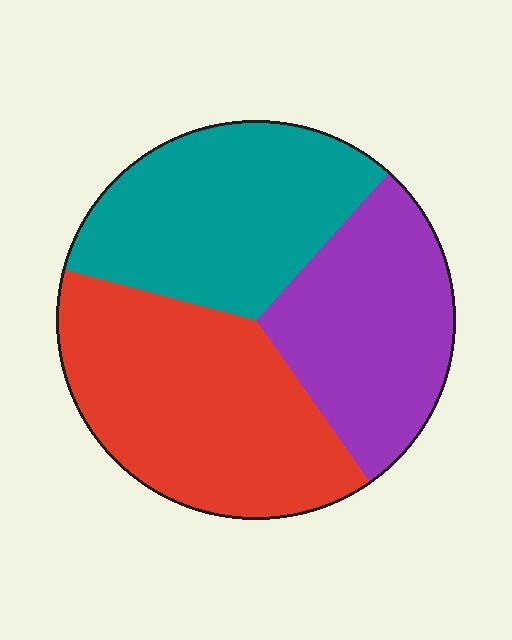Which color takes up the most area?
Red, at roughly 40%.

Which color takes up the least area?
Purple, at roughly 30%.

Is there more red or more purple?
Red.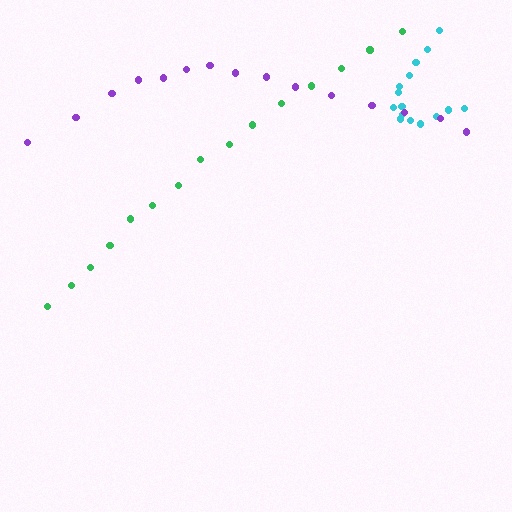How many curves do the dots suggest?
There are 3 distinct paths.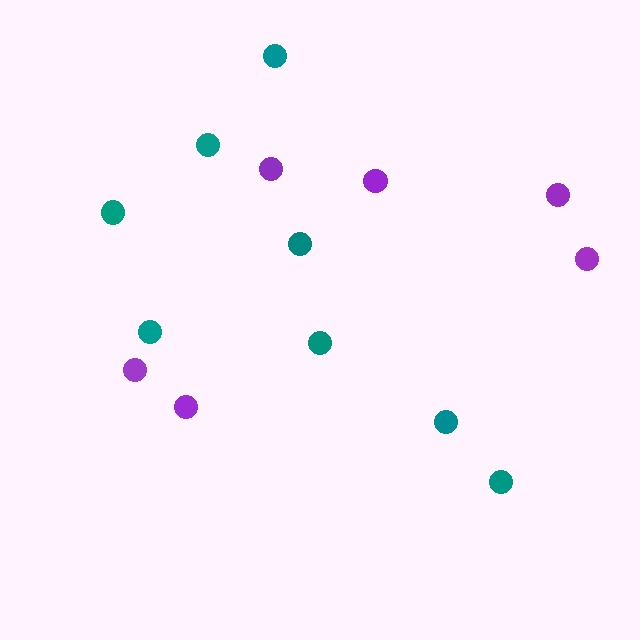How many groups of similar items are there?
There are 2 groups: one group of teal circles (8) and one group of purple circles (6).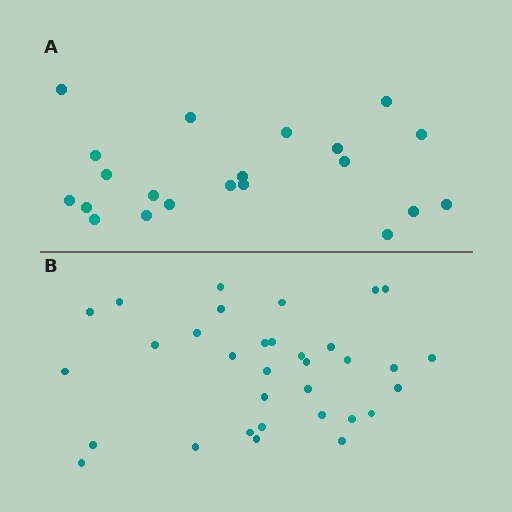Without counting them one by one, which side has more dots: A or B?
Region B (the bottom region) has more dots.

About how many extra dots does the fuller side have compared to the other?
Region B has roughly 12 or so more dots than region A.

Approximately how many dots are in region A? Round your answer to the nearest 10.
About 20 dots. (The exact count is 21, which rounds to 20.)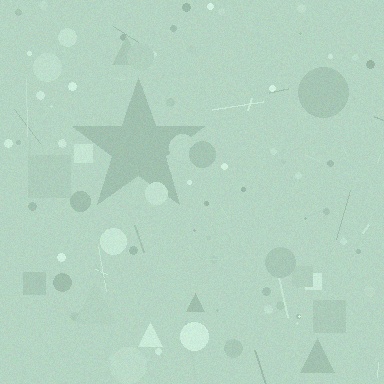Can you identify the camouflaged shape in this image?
The camouflaged shape is a star.